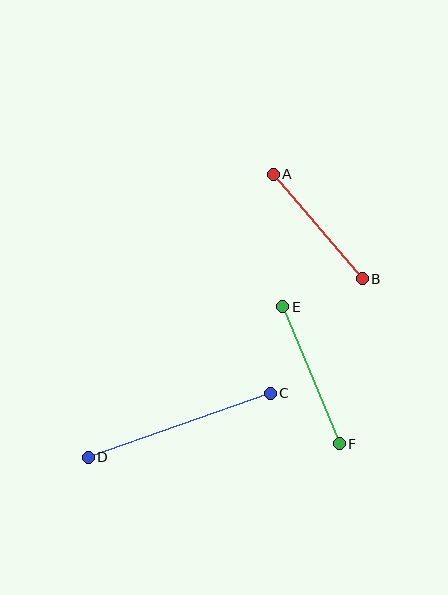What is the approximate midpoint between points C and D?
The midpoint is at approximately (179, 425) pixels.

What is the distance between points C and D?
The distance is approximately 193 pixels.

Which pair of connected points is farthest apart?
Points C and D are farthest apart.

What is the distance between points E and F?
The distance is approximately 148 pixels.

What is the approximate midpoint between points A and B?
The midpoint is at approximately (318, 226) pixels.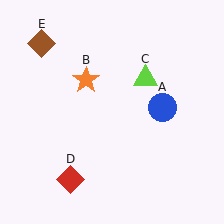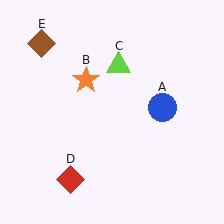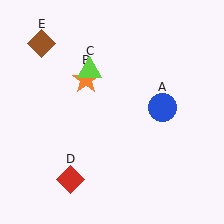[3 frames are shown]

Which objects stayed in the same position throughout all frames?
Blue circle (object A) and orange star (object B) and red diamond (object D) and brown diamond (object E) remained stationary.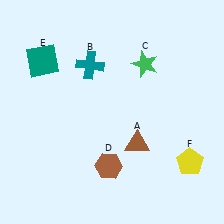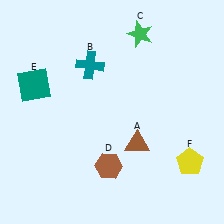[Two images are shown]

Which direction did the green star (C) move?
The green star (C) moved up.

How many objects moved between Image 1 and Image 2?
2 objects moved between the two images.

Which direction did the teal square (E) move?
The teal square (E) moved down.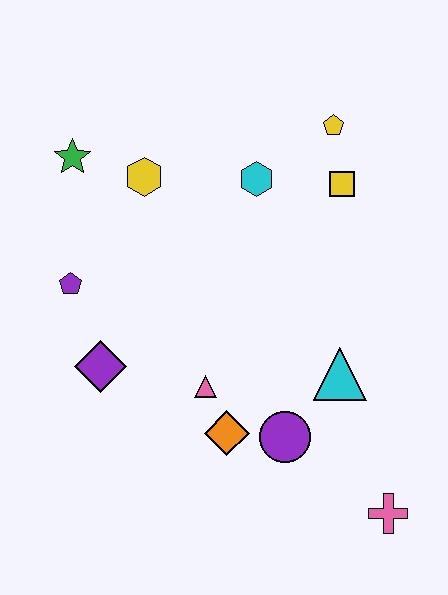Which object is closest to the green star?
The yellow hexagon is closest to the green star.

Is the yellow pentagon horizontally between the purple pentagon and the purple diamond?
No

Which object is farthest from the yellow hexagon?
The pink cross is farthest from the yellow hexagon.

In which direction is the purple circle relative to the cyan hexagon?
The purple circle is below the cyan hexagon.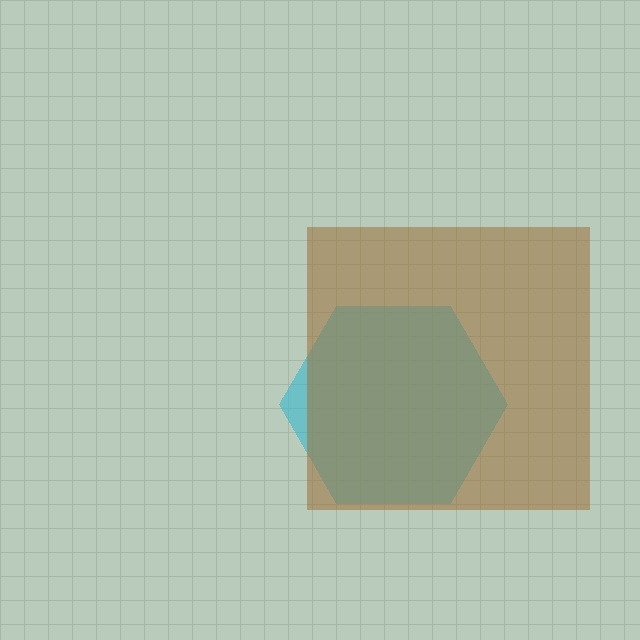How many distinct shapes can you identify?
There are 2 distinct shapes: a cyan hexagon, a brown square.